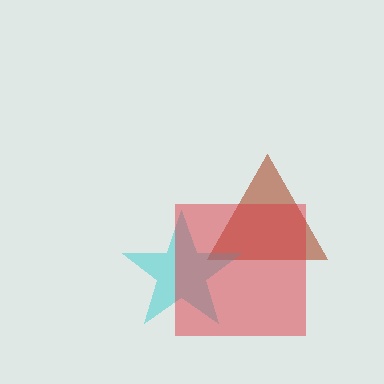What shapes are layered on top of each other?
The layered shapes are: a brown triangle, a cyan star, a red square.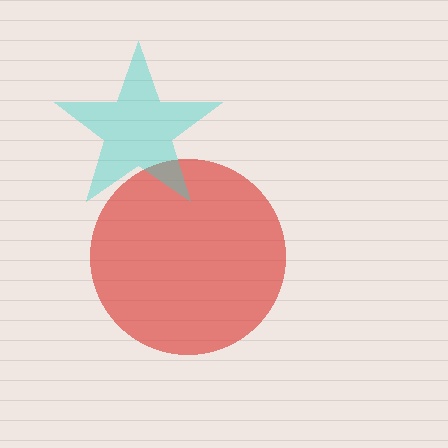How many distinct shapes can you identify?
There are 2 distinct shapes: a red circle, a cyan star.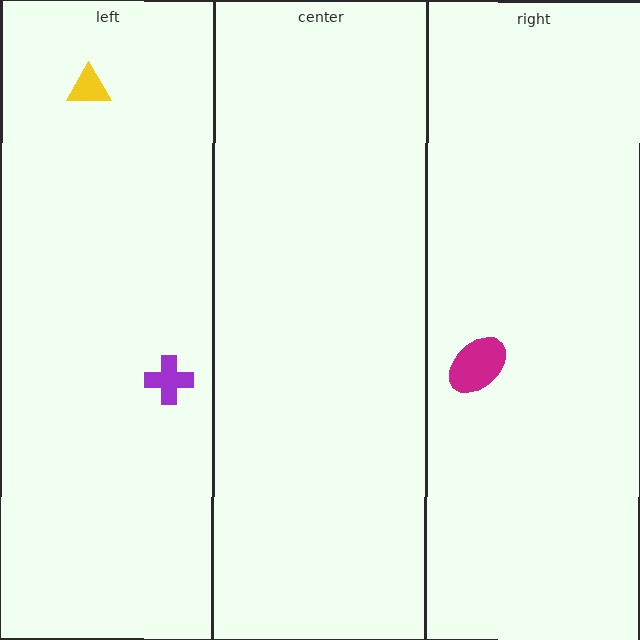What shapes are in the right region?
The magenta ellipse.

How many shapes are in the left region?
2.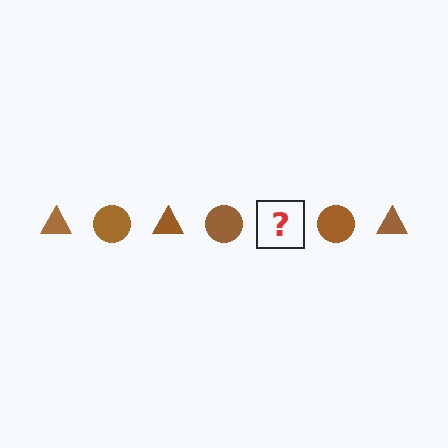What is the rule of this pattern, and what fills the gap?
The rule is that the pattern cycles through triangle, circle shapes in brown. The gap should be filled with a brown triangle.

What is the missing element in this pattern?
The missing element is a brown triangle.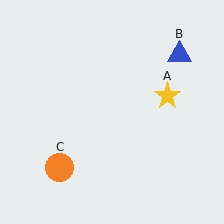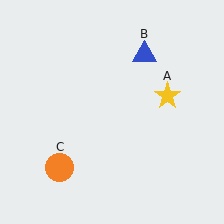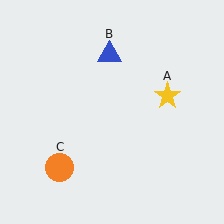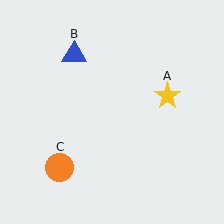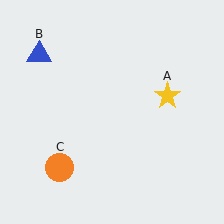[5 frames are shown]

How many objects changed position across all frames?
1 object changed position: blue triangle (object B).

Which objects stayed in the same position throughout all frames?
Yellow star (object A) and orange circle (object C) remained stationary.